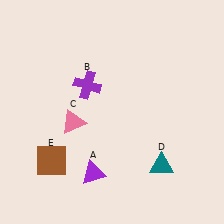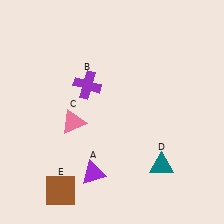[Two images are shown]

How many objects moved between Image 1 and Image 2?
1 object moved between the two images.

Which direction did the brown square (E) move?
The brown square (E) moved down.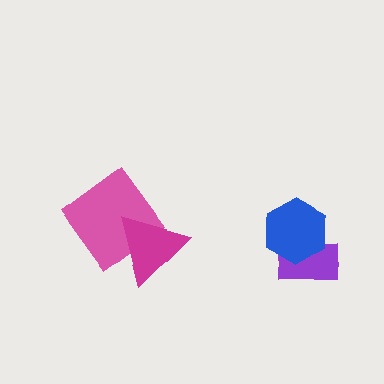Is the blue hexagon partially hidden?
No, no other shape covers it.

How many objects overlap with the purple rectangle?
1 object overlaps with the purple rectangle.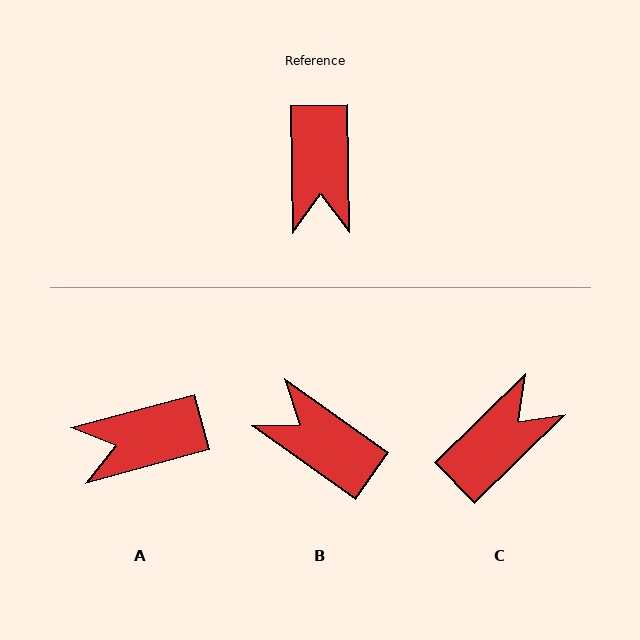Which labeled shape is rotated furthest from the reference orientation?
C, about 133 degrees away.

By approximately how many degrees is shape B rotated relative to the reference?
Approximately 126 degrees clockwise.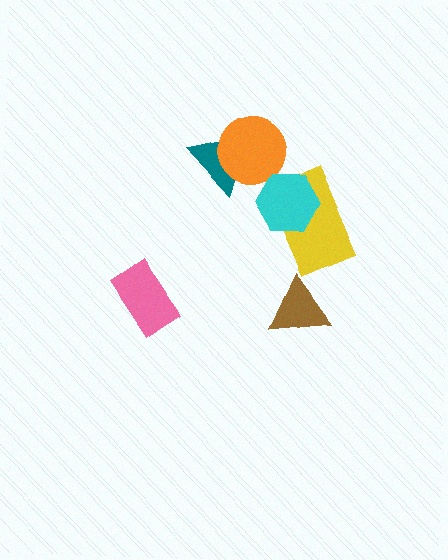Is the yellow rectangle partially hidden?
Yes, it is partially covered by another shape.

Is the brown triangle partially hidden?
No, no other shape covers it.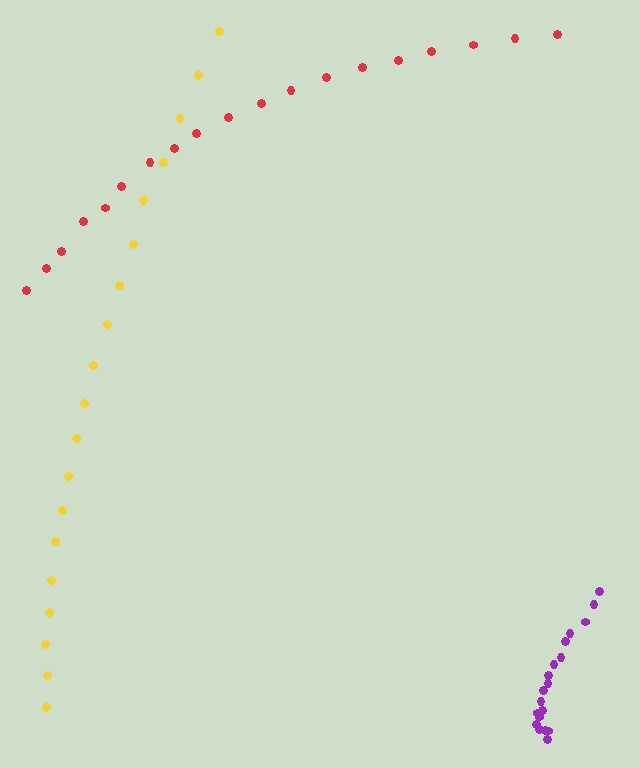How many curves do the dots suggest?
There are 3 distinct paths.